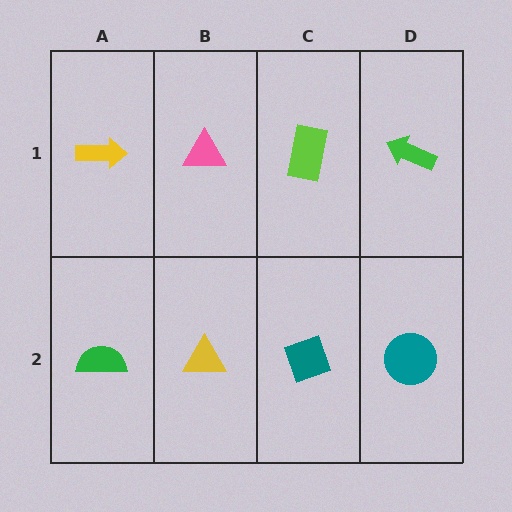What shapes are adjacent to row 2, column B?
A pink triangle (row 1, column B), a green semicircle (row 2, column A), a teal diamond (row 2, column C).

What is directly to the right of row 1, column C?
A green arrow.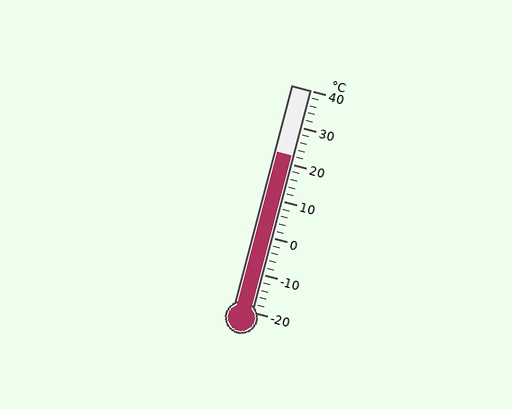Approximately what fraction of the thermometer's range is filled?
The thermometer is filled to approximately 70% of its range.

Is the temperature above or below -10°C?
The temperature is above -10°C.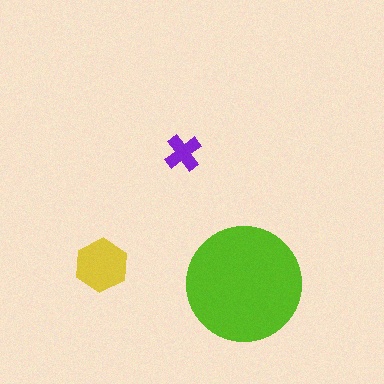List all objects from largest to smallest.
The lime circle, the yellow hexagon, the purple cross.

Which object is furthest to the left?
The yellow hexagon is leftmost.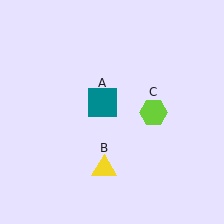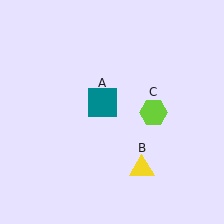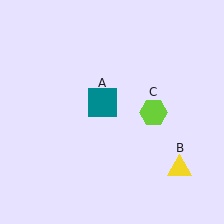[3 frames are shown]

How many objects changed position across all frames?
1 object changed position: yellow triangle (object B).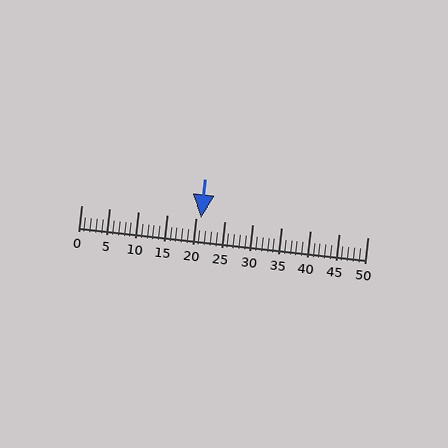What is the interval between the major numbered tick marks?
The major tick marks are spaced 5 units apart.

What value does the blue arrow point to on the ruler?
The blue arrow points to approximately 21.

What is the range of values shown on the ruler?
The ruler shows values from 0 to 50.